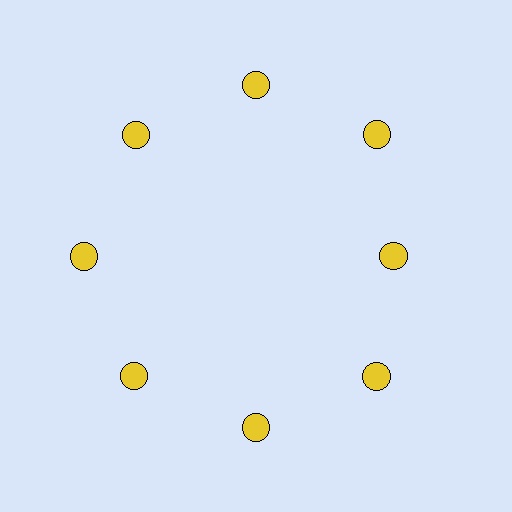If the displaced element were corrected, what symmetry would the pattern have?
It would have 8-fold rotational symmetry — the pattern would map onto itself every 45 degrees.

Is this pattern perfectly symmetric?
No. The 8 yellow circles are arranged in a ring, but one element near the 3 o'clock position is pulled inward toward the center, breaking the 8-fold rotational symmetry.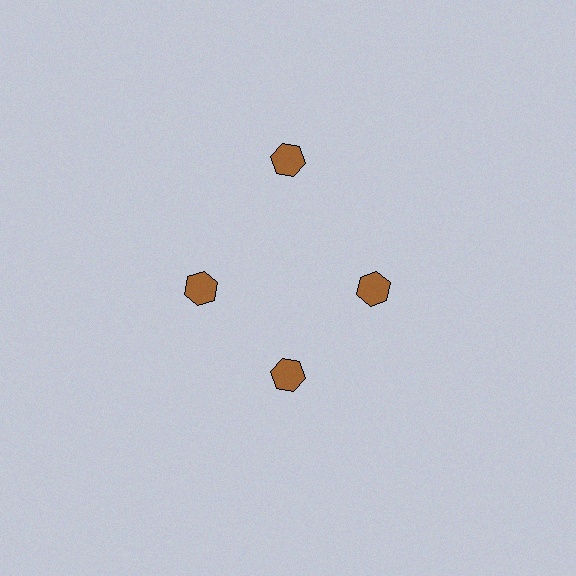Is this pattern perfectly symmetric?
No. The 4 brown hexagons are arranged in a ring, but one element near the 12 o'clock position is pushed outward from the center, breaking the 4-fold rotational symmetry.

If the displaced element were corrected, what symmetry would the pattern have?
It would have 4-fold rotational symmetry — the pattern would map onto itself every 90 degrees.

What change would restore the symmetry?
The symmetry would be restored by moving it inward, back onto the ring so that all 4 hexagons sit at equal angles and equal distance from the center.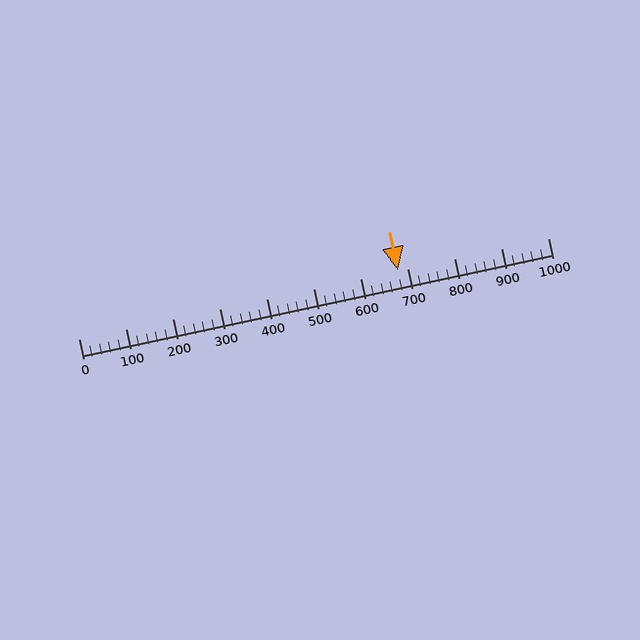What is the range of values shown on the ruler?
The ruler shows values from 0 to 1000.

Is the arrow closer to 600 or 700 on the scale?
The arrow is closer to 700.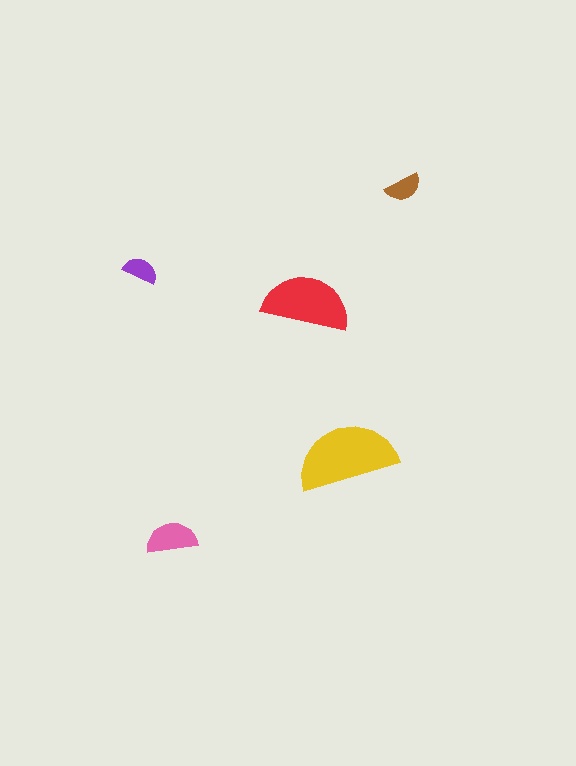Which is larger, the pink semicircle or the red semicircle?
The red one.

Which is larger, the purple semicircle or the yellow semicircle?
The yellow one.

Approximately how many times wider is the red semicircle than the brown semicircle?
About 2.5 times wider.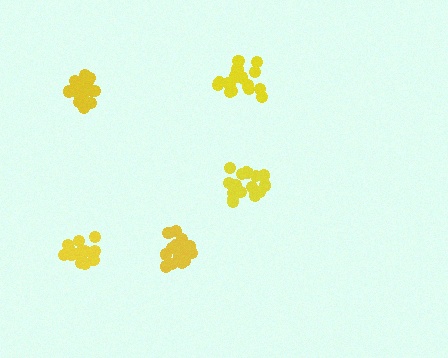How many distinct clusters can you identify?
There are 5 distinct clusters.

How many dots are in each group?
Group 1: 13 dots, Group 2: 19 dots, Group 3: 16 dots, Group 4: 18 dots, Group 5: 18 dots (84 total).